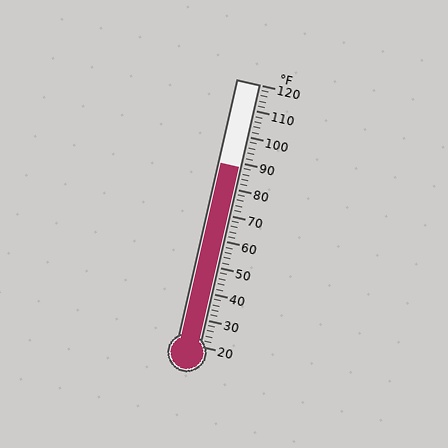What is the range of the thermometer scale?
The thermometer scale ranges from 20°F to 120°F.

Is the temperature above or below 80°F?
The temperature is above 80°F.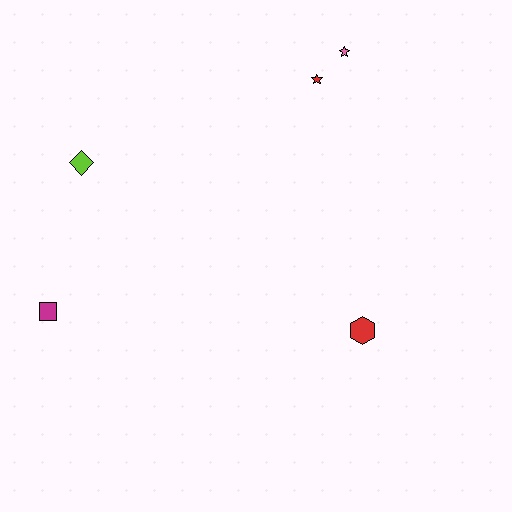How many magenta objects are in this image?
There is 1 magenta object.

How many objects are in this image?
There are 5 objects.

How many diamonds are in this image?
There is 1 diamond.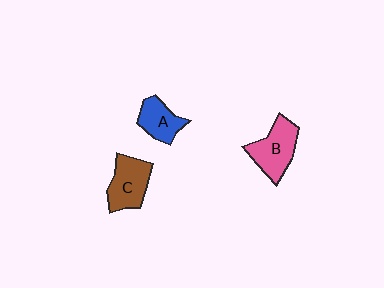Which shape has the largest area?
Shape B (pink).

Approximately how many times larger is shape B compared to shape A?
Approximately 1.4 times.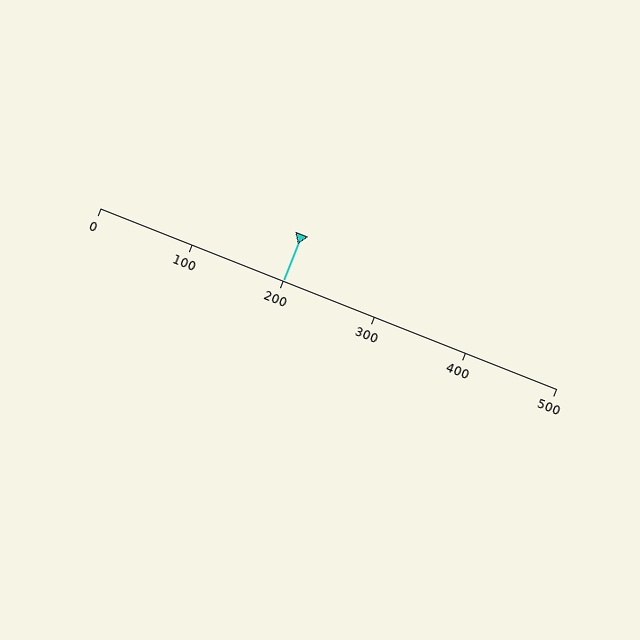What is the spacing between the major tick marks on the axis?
The major ticks are spaced 100 apart.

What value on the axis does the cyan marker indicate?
The marker indicates approximately 200.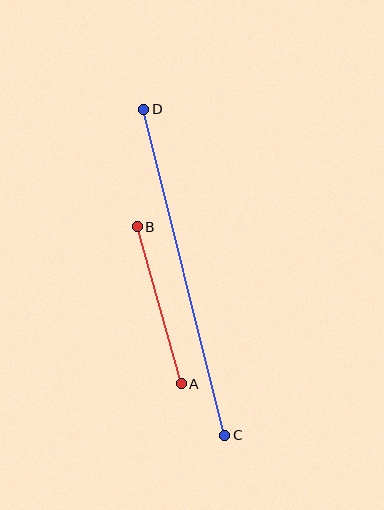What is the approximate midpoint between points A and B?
The midpoint is at approximately (159, 305) pixels.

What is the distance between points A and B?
The distance is approximately 163 pixels.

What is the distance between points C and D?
The distance is approximately 336 pixels.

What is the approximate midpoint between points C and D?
The midpoint is at approximately (184, 272) pixels.